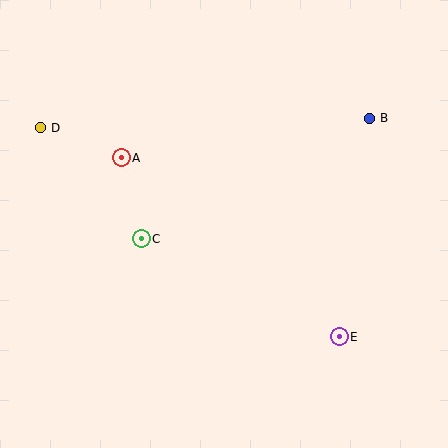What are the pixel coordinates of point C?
Point C is at (141, 239).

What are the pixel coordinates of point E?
Point E is at (339, 337).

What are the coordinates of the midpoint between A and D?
The midpoint between A and D is at (81, 143).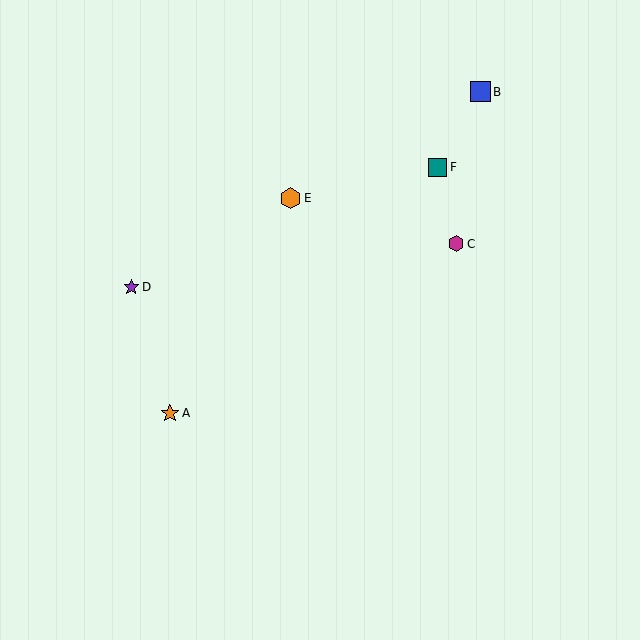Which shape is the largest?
The orange hexagon (labeled E) is the largest.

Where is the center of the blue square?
The center of the blue square is at (480, 92).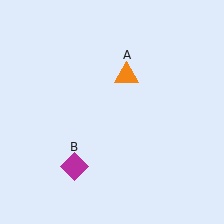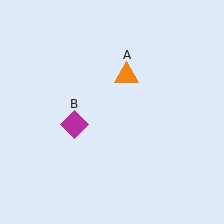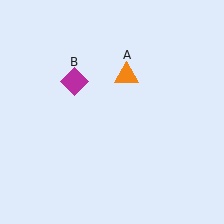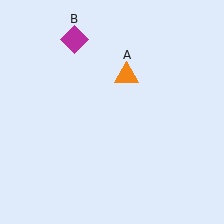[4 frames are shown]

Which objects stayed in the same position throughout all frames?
Orange triangle (object A) remained stationary.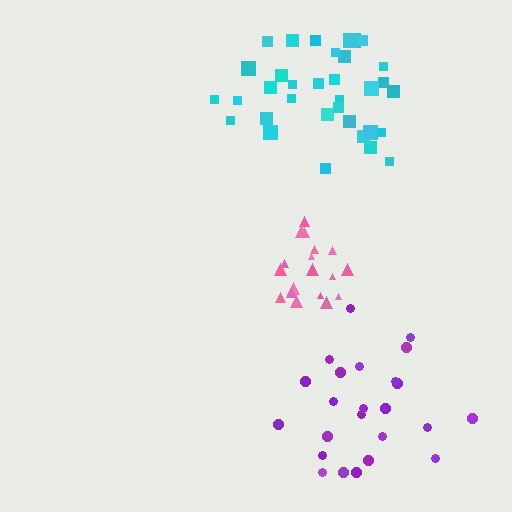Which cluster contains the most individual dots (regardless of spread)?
Cyan (34).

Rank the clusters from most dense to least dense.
pink, cyan, purple.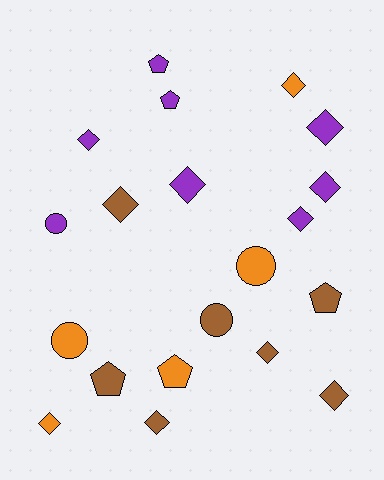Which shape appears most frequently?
Diamond, with 11 objects.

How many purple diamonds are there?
There are 5 purple diamonds.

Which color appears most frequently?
Purple, with 8 objects.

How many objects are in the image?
There are 20 objects.